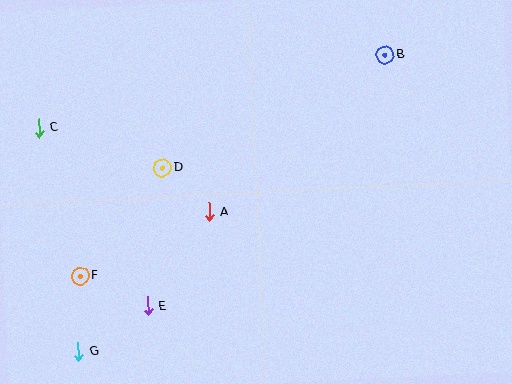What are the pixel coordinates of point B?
Point B is at (385, 55).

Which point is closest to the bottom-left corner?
Point G is closest to the bottom-left corner.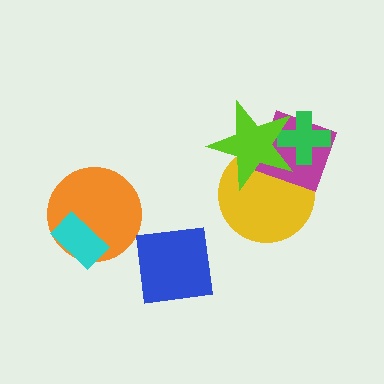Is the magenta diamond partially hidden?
Yes, it is partially covered by another shape.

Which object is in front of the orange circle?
The cyan rectangle is in front of the orange circle.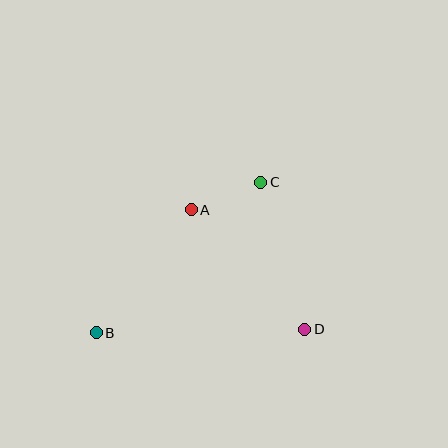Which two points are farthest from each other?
Points B and C are farthest from each other.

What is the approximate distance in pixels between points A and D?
The distance between A and D is approximately 165 pixels.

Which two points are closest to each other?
Points A and C are closest to each other.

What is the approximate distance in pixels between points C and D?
The distance between C and D is approximately 153 pixels.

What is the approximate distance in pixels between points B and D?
The distance between B and D is approximately 209 pixels.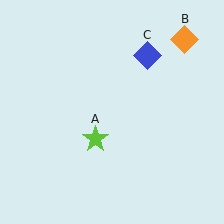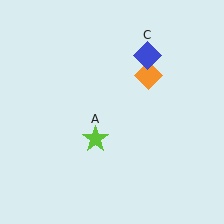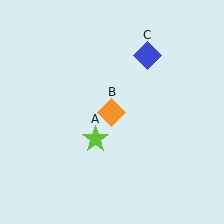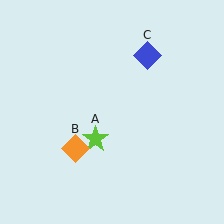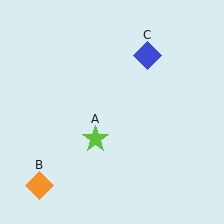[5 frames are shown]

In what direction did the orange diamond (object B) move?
The orange diamond (object B) moved down and to the left.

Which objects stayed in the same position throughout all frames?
Lime star (object A) and blue diamond (object C) remained stationary.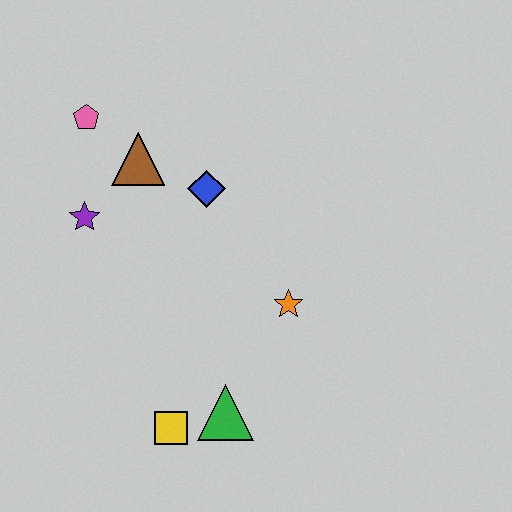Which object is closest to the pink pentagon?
The brown triangle is closest to the pink pentagon.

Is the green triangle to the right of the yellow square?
Yes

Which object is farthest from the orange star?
The pink pentagon is farthest from the orange star.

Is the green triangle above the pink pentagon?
No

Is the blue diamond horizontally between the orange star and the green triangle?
No